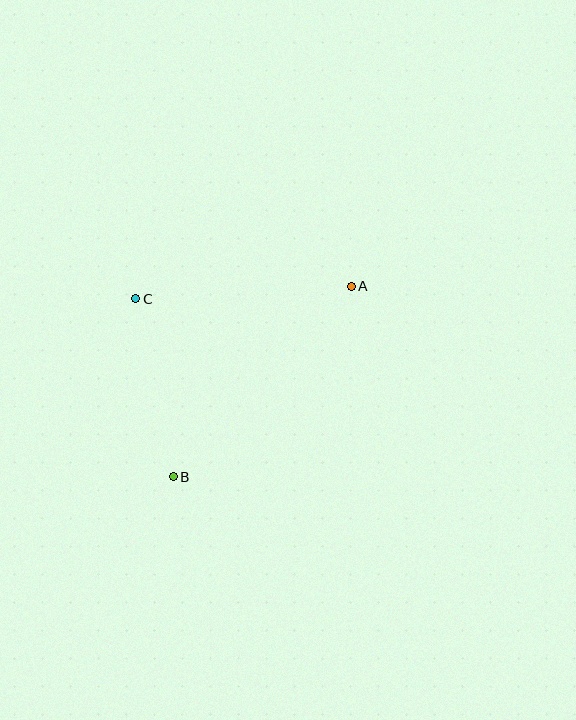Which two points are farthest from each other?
Points A and B are farthest from each other.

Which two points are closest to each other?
Points B and C are closest to each other.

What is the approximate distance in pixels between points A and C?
The distance between A and C is approximately 216 pixels.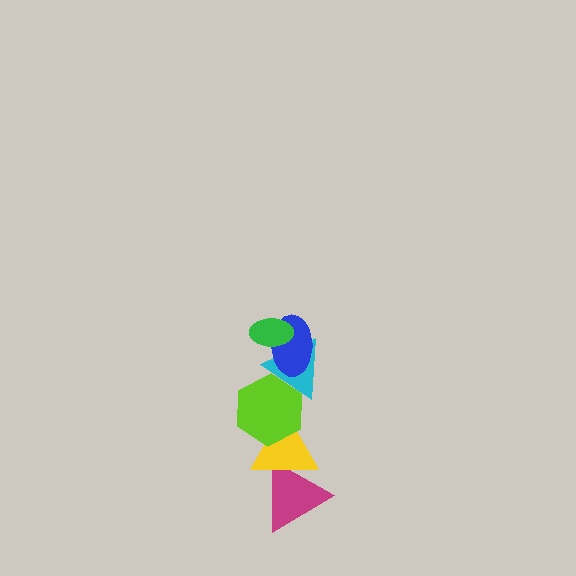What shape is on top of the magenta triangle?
The yellow triangle is on top of the magenta triangle.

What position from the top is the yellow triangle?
The yellow triangle is 5th from the top.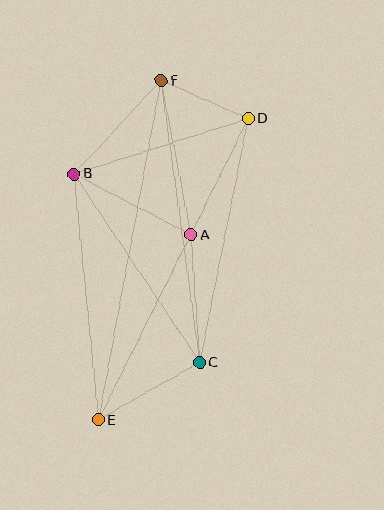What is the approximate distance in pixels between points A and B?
The distance between A and B is approximately 132 pixels.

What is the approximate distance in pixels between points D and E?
The distance between D and E is approximately 337 pixels.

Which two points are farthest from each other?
Points E and F are farthest from each other.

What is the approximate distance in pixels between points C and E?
The distance between C and E is approximately 116 pixels.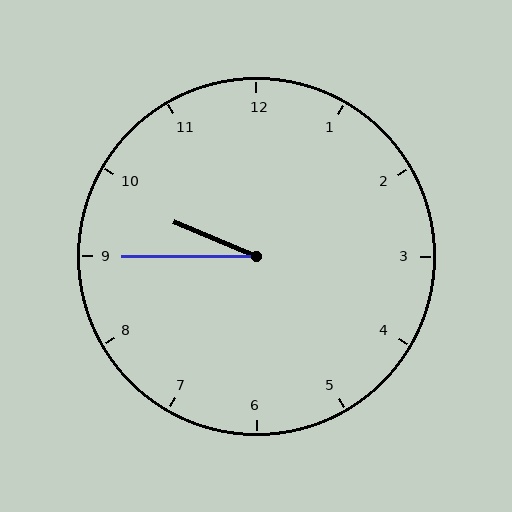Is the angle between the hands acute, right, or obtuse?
It is acute.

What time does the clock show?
9:45.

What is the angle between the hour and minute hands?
Approximately 22 degrees.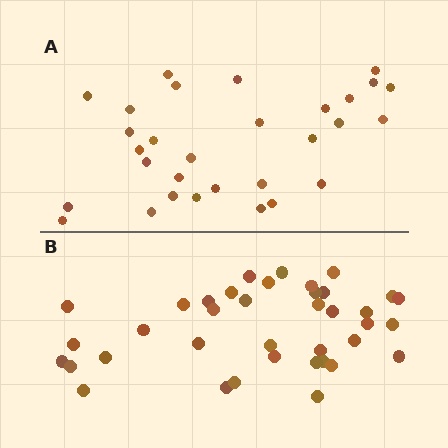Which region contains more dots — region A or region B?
Region B (the bottom region) has more dots.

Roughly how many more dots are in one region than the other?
Region B has roughly 8 or so more dots than region A.